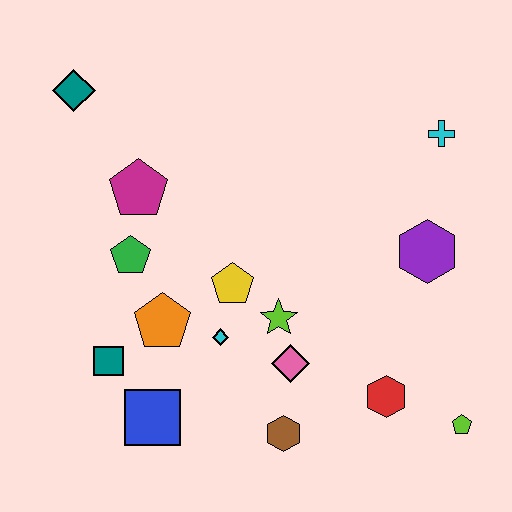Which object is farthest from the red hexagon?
The teal diamond is farthest from the red hexagon.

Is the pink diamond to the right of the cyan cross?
No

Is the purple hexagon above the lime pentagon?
Yes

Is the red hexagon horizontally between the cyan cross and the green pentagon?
Yes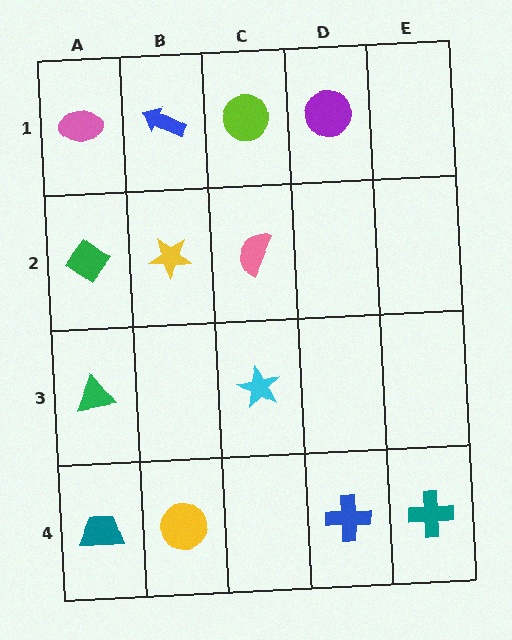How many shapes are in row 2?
3 shapes.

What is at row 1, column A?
A pink ellipse.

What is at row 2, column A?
A green diamond.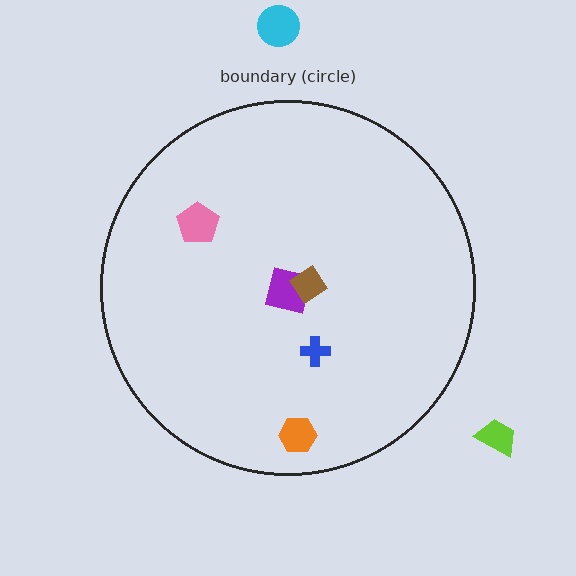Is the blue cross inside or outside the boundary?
Inside.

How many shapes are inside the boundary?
5 inside, 2 outside.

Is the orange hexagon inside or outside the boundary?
Inside.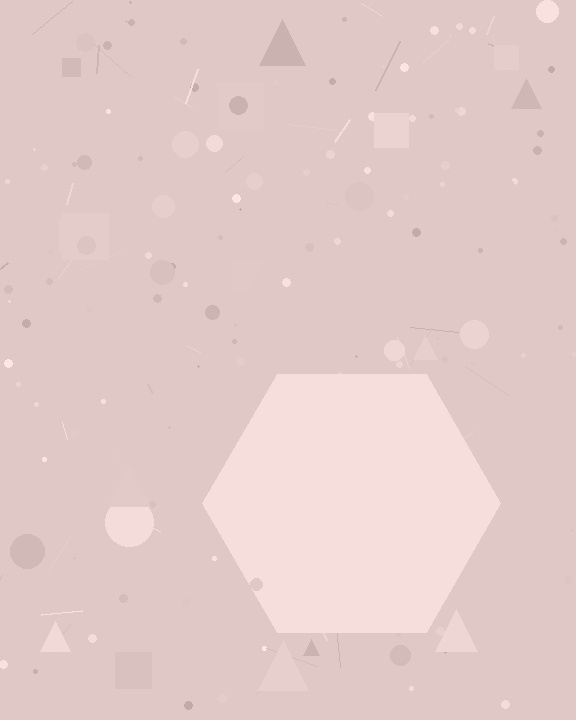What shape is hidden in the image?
A hexagon is hidden in the image.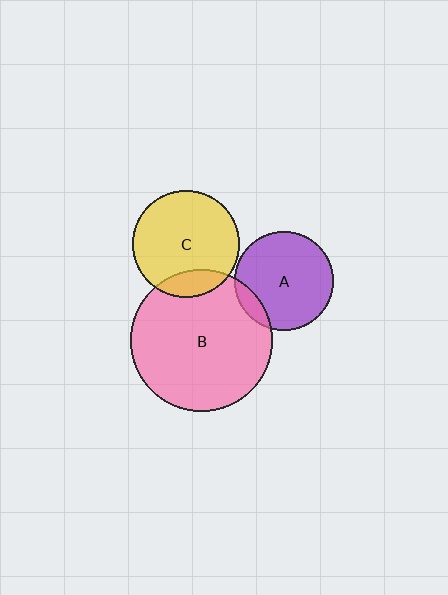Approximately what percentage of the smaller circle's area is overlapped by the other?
Approximately 10%.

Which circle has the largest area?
Circle B (pink).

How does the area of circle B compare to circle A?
Approximately 2.1 times.